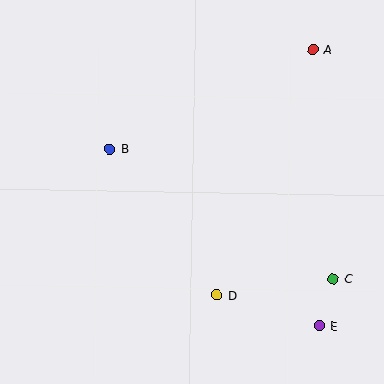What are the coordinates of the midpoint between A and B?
The midpoint between A and B is at (211, 99).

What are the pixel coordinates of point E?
Point E is at (319, 326).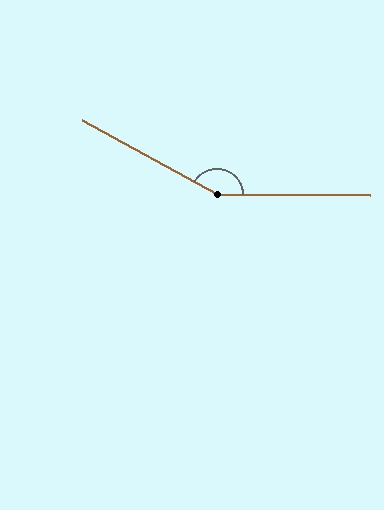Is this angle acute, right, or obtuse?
It is obtuse.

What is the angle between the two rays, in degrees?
Approximately 152 degrees.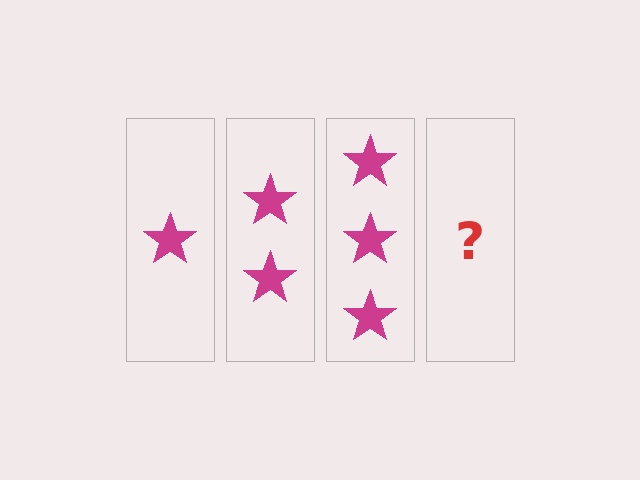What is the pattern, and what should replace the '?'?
The pattern is that each step adds one more star. The '?' should be 4 stars.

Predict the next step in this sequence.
The next step is 4 stars.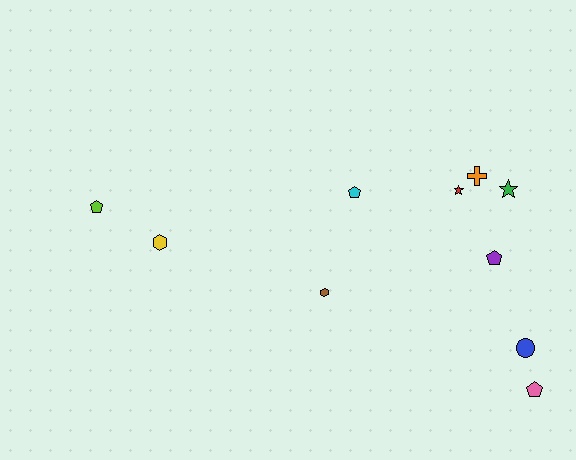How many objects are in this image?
There are 10 objects.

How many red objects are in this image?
There is 1 red object.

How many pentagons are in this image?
There are 4 pentagons.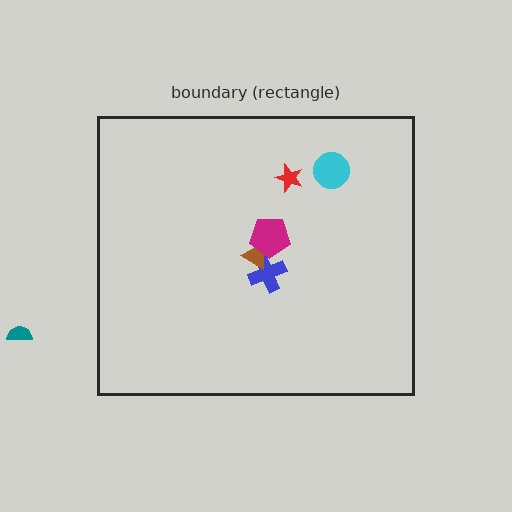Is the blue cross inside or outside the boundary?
Inside.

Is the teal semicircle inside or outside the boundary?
Outside.